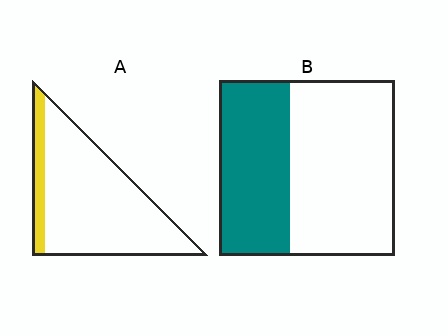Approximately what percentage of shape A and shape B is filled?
A is approximately 15% and B is approximately 40%.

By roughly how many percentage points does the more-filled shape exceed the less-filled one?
By roughly 25 percentage points (B over A).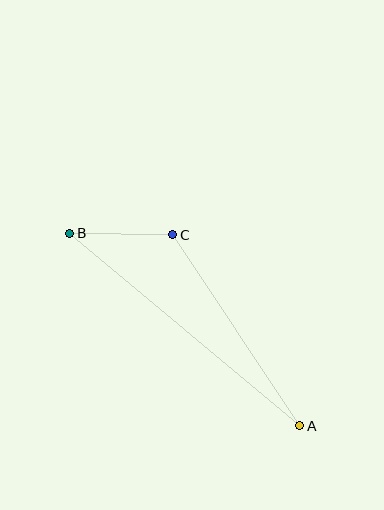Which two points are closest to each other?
Points B and C are closest to each other.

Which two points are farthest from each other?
Points A and B are farthest from each other.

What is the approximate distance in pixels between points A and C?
The distance between A and C is approximately 229 pixels.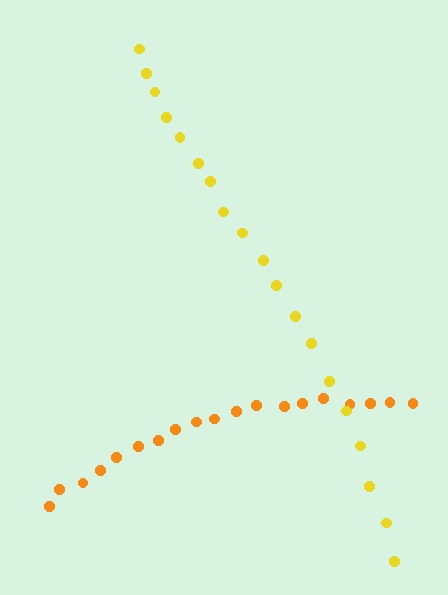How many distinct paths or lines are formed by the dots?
There are 2 distinct paths.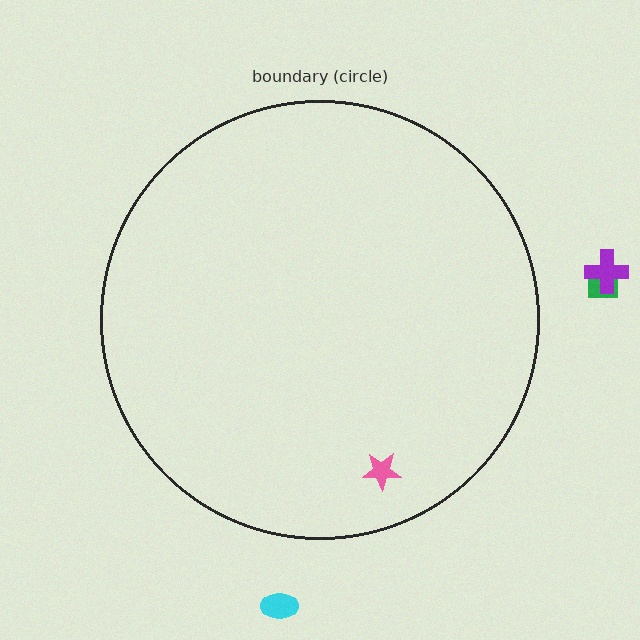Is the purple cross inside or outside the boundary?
Outside.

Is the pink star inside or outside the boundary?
Inside.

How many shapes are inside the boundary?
1 inside, 3 outside.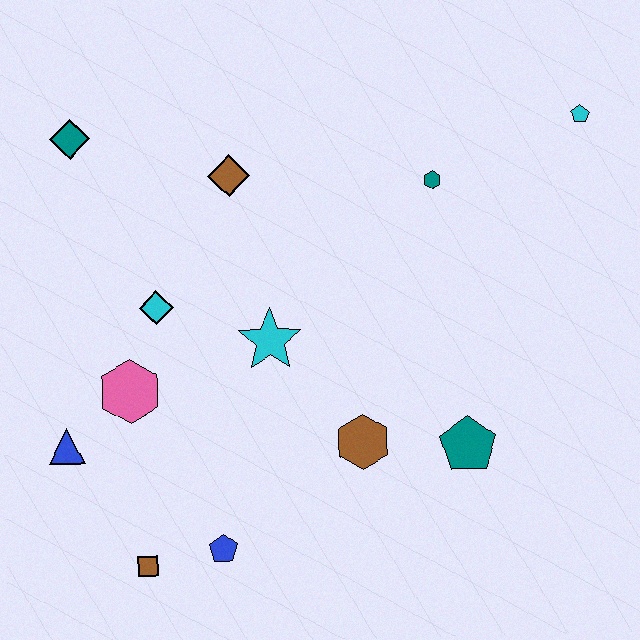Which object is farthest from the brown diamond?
The brown square is farthest from the brown diamond.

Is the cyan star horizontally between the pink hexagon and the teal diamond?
No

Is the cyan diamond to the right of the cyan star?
No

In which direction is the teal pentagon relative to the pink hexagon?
The teal pentagon is to the right of the pink hexagon.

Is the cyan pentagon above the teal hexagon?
Yes